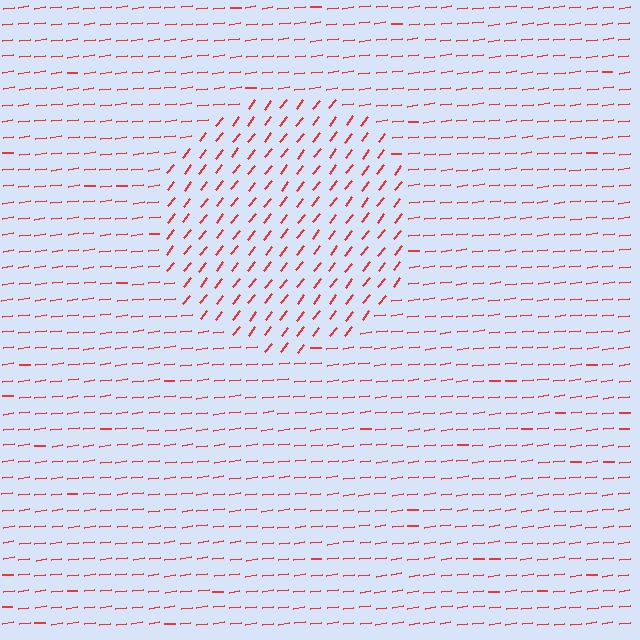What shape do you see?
I see a circle.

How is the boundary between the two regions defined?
The boundary is defined purely by a change in line orientation (approximately 45 degrees difference). All lines are the same color and thickness.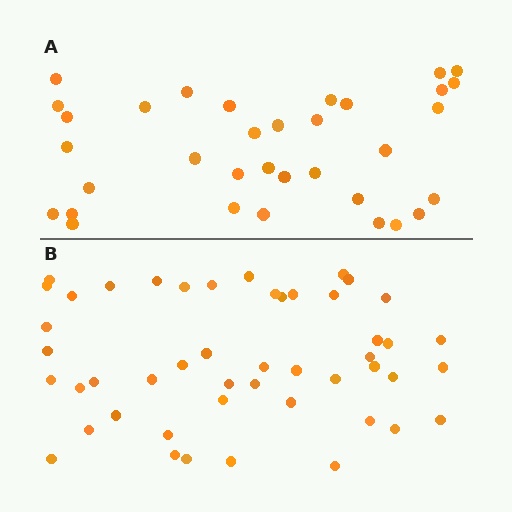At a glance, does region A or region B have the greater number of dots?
Region B (the bottom region) has more dots.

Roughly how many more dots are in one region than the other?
Region B has approximately 15 more dots than region A.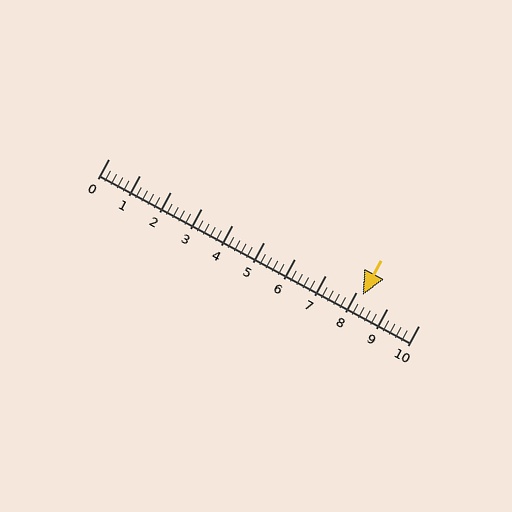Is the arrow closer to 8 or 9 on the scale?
The arrow is closer to 8.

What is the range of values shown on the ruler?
The ruler shows values from 0 to 10.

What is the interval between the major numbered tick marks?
The major tick marks are spaced 1 units apart.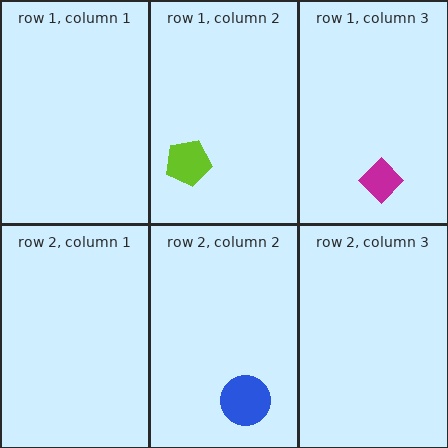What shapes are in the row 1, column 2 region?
The lime pentagon.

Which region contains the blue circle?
The row 2, column 2 region.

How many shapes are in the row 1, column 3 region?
1.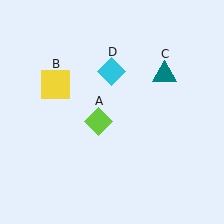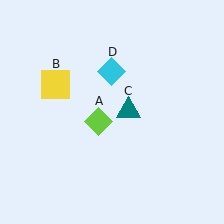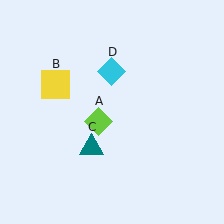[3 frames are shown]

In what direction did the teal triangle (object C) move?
The teal triangle (object C) moved down and to the left.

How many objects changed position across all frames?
1 object changed position: teal triangle (object C).